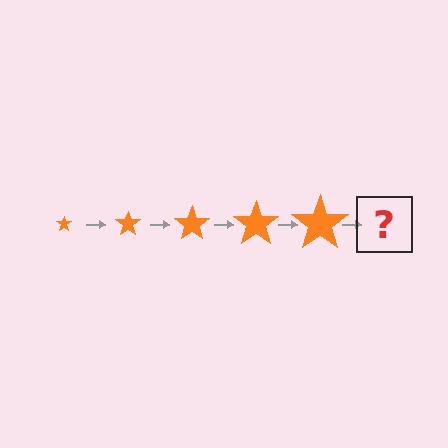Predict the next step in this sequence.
The next step is an orange star, larger than the previous one.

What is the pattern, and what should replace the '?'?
The pattern is that the star gets progressively larger each step. The '?' should be an orange star, larger than the previous one.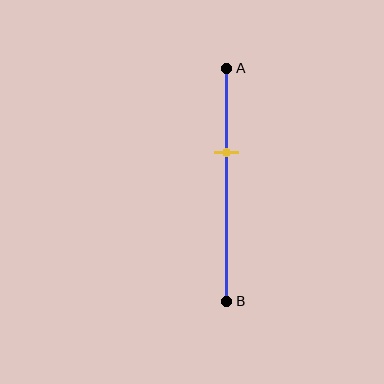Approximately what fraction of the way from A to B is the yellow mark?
The yellow mark is approximately 35% of the way from A to B.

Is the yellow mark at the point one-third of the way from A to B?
Yes, the mark is approximately at the one-third point.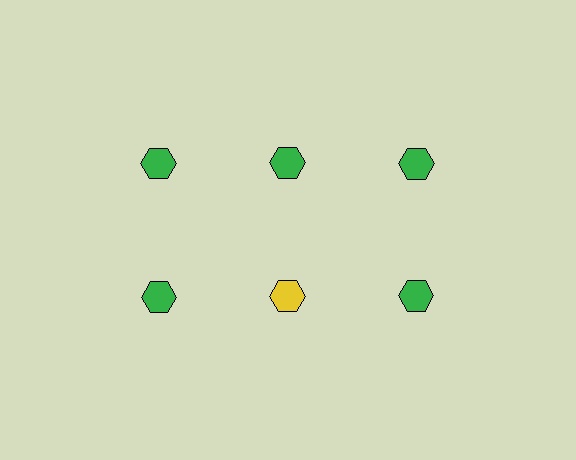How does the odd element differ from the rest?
It has a different color: yellow instead of green.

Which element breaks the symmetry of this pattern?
The yellow hexagon in the second row, second from left column breaks the symmetry. All other shapes are green hexagons.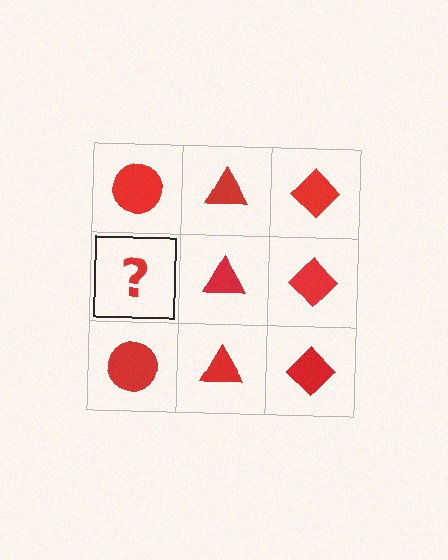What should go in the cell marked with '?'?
The missing cell should contain a red circle.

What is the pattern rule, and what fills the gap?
The rule is that each column has a consistent shape. The gap should be filled with a red circle.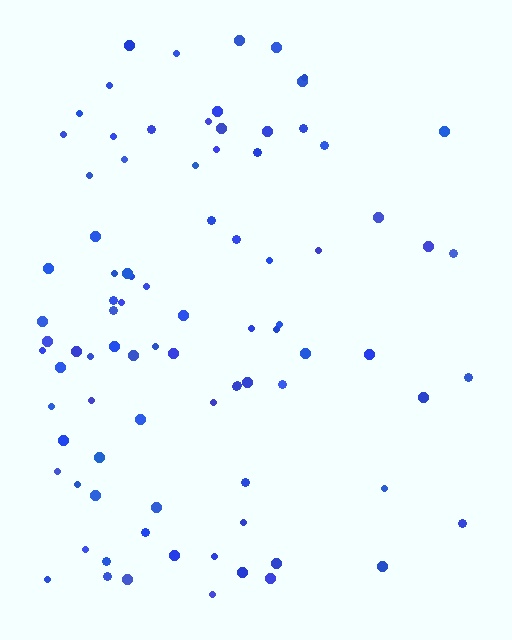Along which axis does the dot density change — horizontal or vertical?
Horizontal.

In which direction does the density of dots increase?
From right to left, with the left side densest.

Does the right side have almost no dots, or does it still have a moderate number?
Still a moderate number, just noticeably fewer than the left.